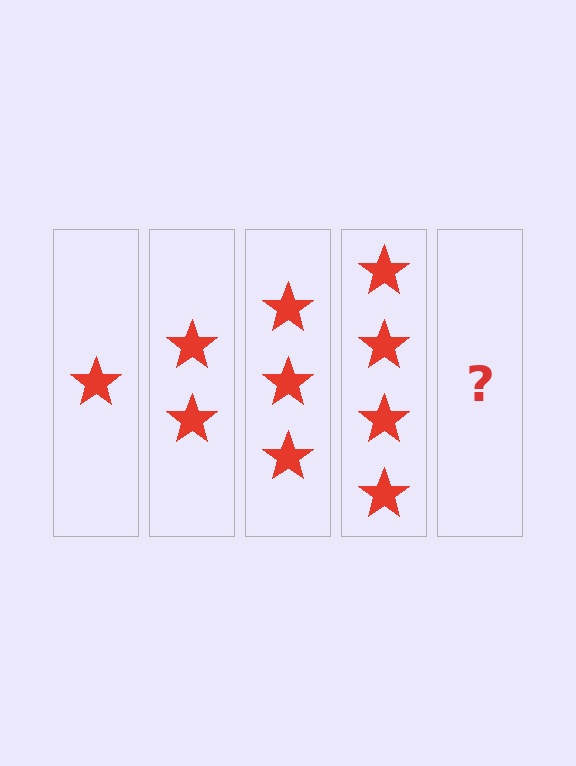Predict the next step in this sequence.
The next step is 5 stars.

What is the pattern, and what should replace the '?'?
The pattern is that each step adds one more star. The '?' should be 5 stars.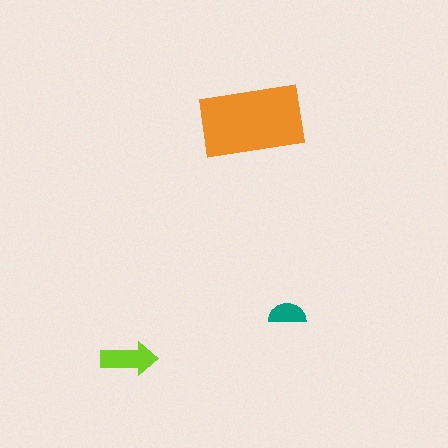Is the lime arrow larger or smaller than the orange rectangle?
Smaller.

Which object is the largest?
The orange rectangle.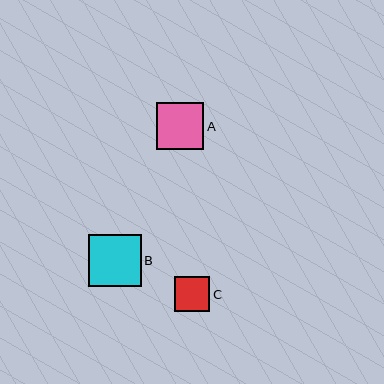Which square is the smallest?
Square C is the smallest with a size of approximately 35 pixels.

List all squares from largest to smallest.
From largest to smallest: B, A, C.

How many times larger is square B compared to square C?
Square B is approximately 1.5 times the size of square C.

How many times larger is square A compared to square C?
Square A is approximately 1.3 times the size of square C.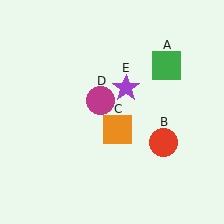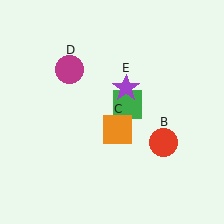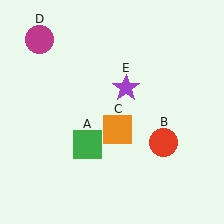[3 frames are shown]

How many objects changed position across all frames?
2 objects changed position: green square (object A), magenta circle (object D).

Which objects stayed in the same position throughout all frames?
Red circle (object B) and orange square (object C) and purple star (object E) remained stationary.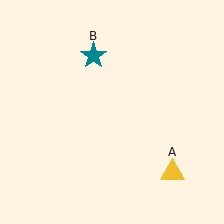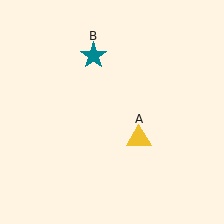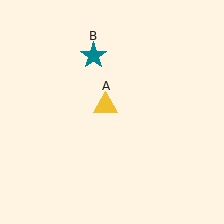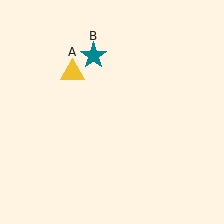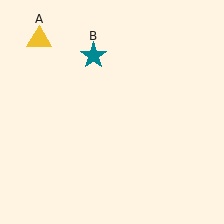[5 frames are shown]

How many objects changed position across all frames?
1 object changed position: yellow triangle (object A).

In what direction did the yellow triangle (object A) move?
The yellow triangle (object A) moved up and to the left.